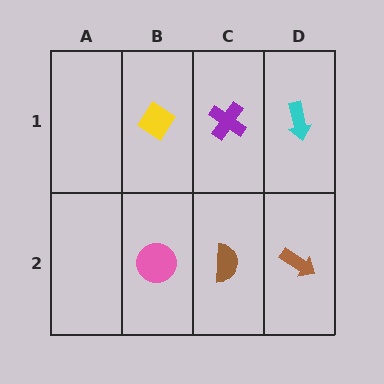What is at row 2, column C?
A brown semicircle.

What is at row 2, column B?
A pink circle.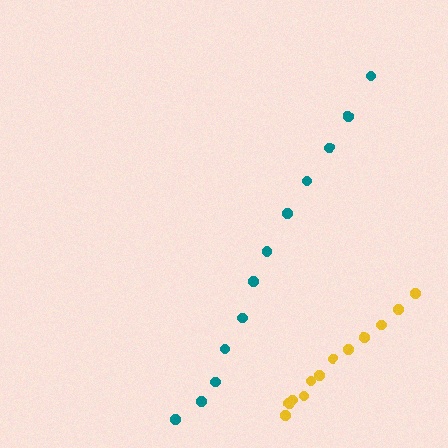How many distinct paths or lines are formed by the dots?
There are 2 distinct paths.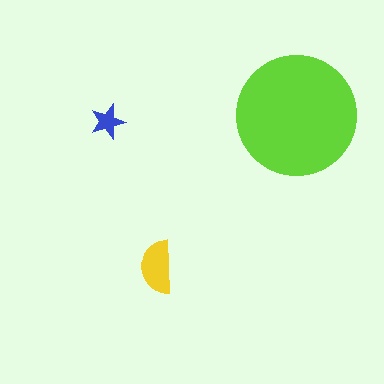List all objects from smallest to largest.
The blue star, the yellow semicircle, the lime circle.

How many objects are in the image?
There are 3 objects in the image.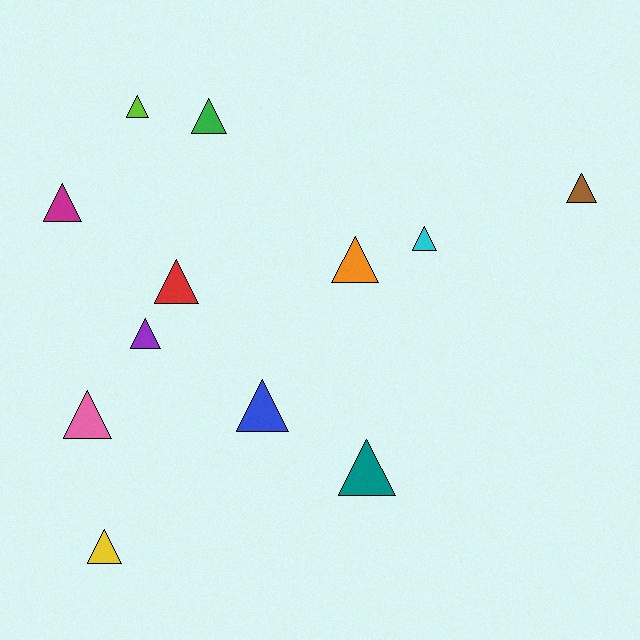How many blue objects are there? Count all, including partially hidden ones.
There is 1 blue object.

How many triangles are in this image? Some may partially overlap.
There are 12 triangles.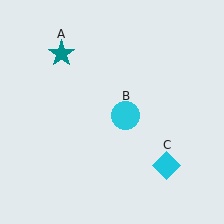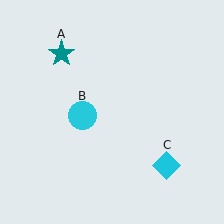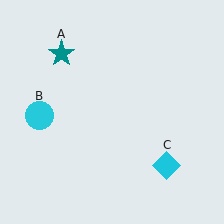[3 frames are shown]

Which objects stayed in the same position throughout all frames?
Teal star (object A) and cyan diamond (object C) remained stationary.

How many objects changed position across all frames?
1 object changed position: cyan circle (object B).